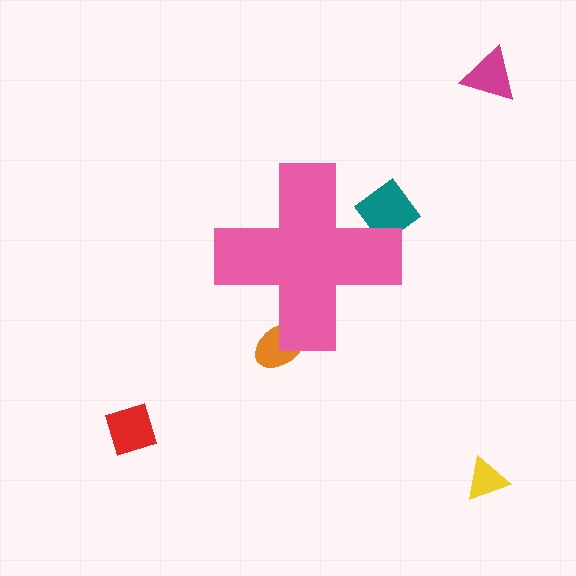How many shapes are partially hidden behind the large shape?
2 shapes are partially hidden.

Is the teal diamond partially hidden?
Yes, the teal diamond is partially hidden behind the pink cross.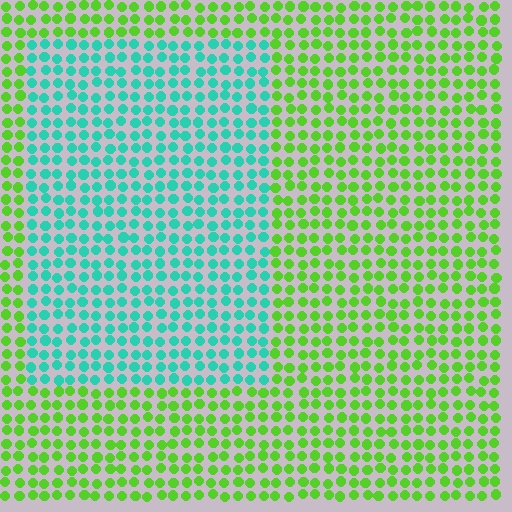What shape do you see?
I see a rectangle.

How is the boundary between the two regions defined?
The boundary is defined purely by a slight shift in hue (about 64 degrees). Spacing, size, and orientation are identical on both sides.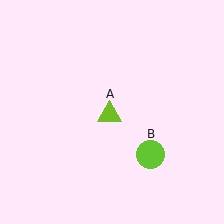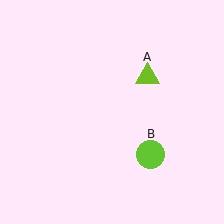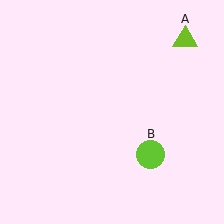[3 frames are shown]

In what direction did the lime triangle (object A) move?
The lime triangle (object A) moved up and to the right.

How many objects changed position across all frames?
1 object changed position: lime triangle (object A).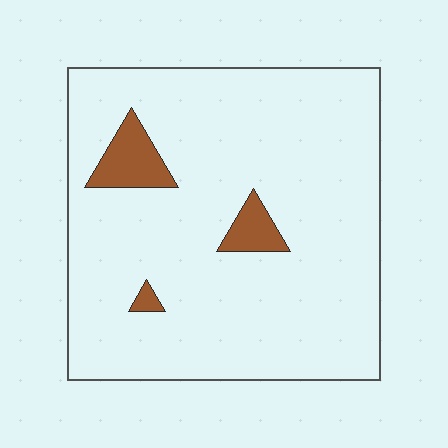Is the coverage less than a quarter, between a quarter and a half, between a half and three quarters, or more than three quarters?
Less than a quarter.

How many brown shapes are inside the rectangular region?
3.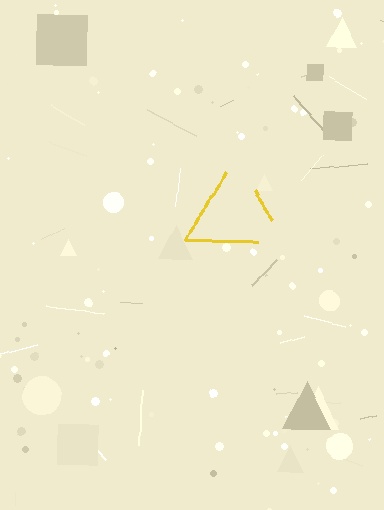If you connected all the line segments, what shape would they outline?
They would outline a triangle.